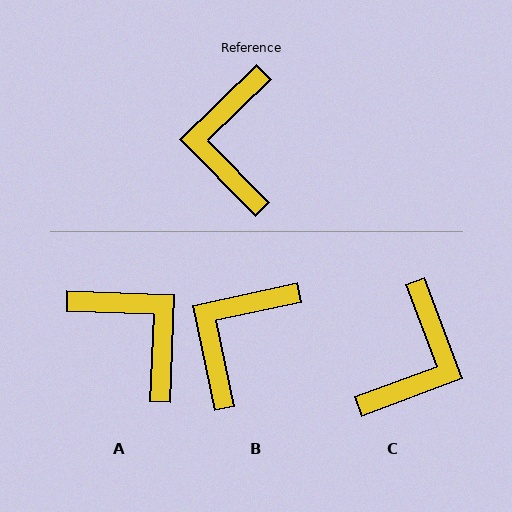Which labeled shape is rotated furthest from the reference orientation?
C, about 156 degrees away.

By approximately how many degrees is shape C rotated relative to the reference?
Approximately 156 degrees counter-clockwise.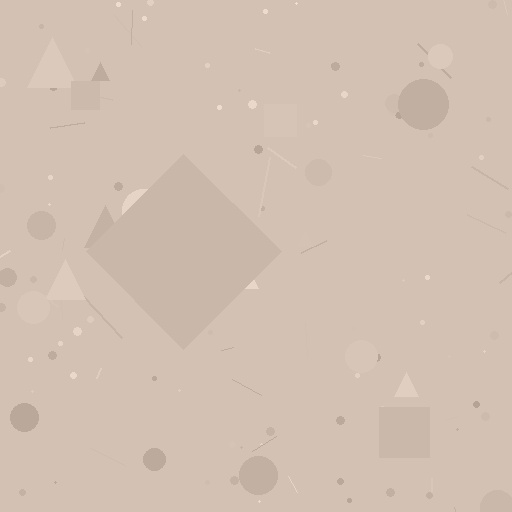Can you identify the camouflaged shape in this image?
The camouflaged shape is a diamond.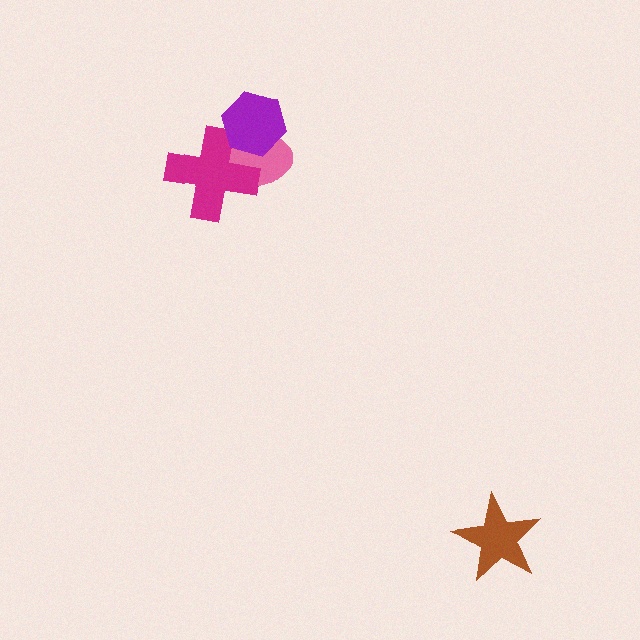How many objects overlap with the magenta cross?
2 objects overlap with the magenta cross.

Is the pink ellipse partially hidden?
Yes, it is partially covered by another shape.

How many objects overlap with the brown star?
0 objects overlap with the brown star.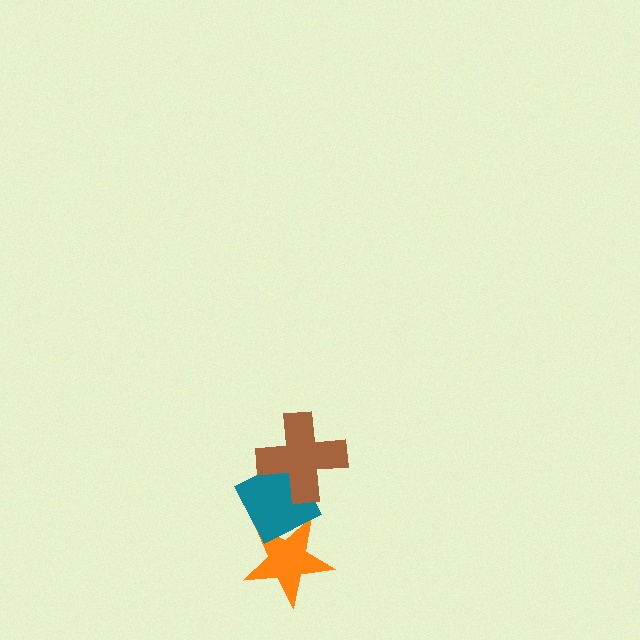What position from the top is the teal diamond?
The teal diamond is 2nd from the top.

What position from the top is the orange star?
The orange star is 3rd from the top.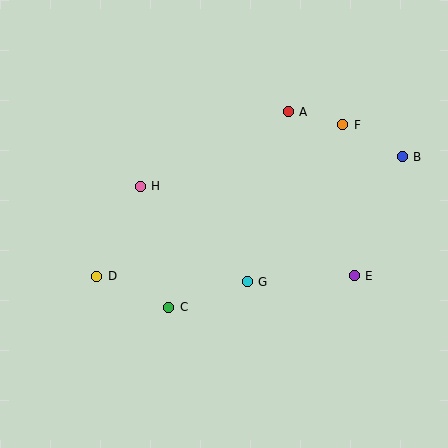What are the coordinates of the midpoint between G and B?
The midpoint between G and B is at (325, 219).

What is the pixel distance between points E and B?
The distance between E and B is 128 pixels.